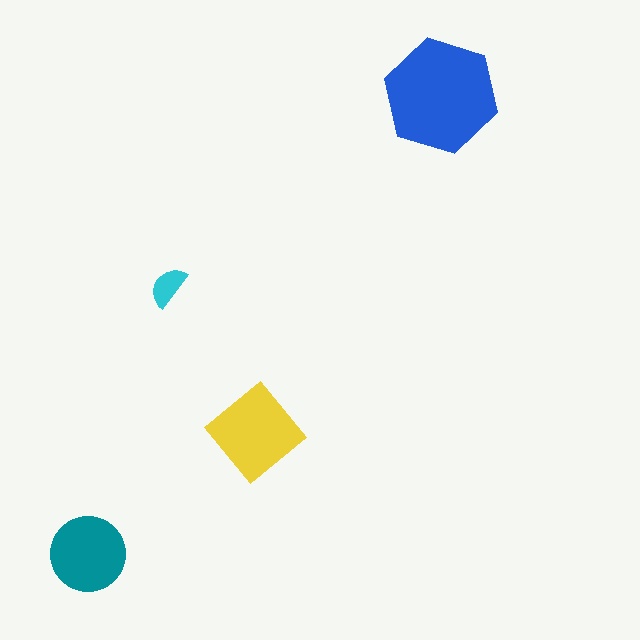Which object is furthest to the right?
The blue hexagon is rightmost.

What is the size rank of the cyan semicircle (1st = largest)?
4th.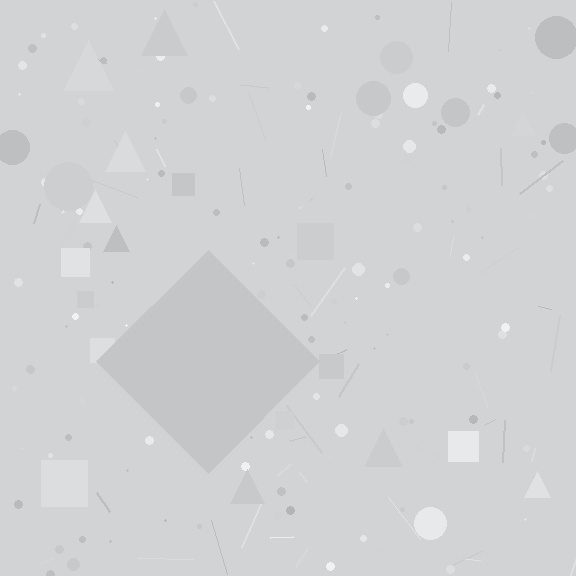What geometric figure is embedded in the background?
A diamond is embedded in the background.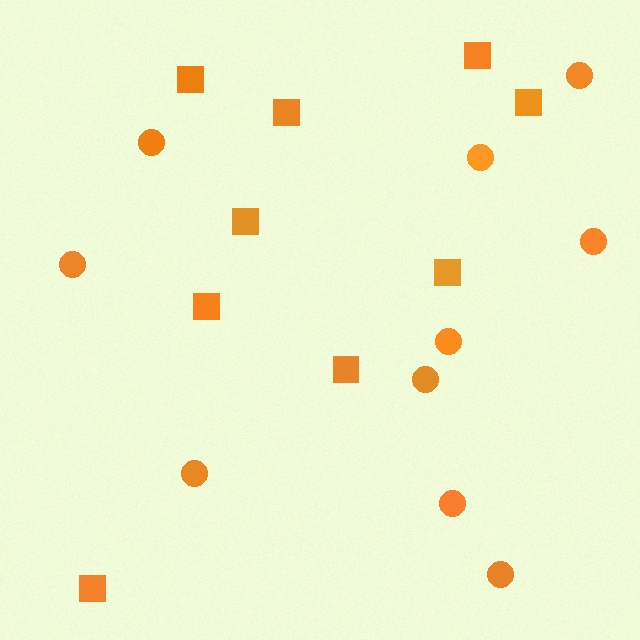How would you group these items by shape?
There are 2 groups: one group of circles (10) and one group of squares (9).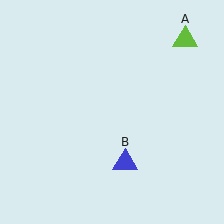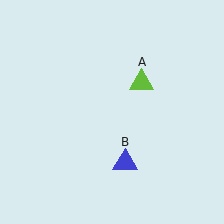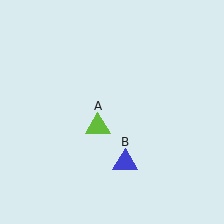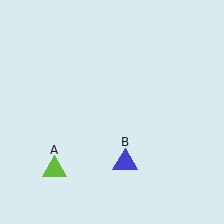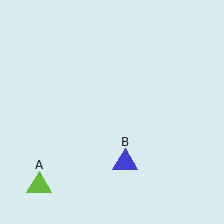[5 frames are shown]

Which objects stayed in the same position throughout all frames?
Blue triangle (object B) remained stationary.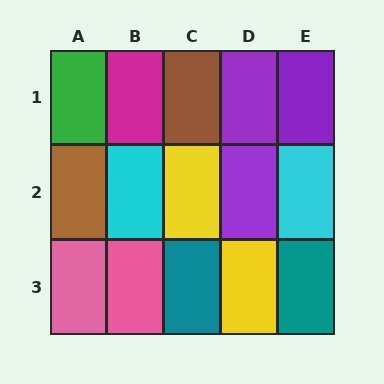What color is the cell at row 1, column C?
Brown.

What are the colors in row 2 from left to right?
Brown, cyan, yellow, purple, cyan.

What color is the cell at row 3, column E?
Teal.